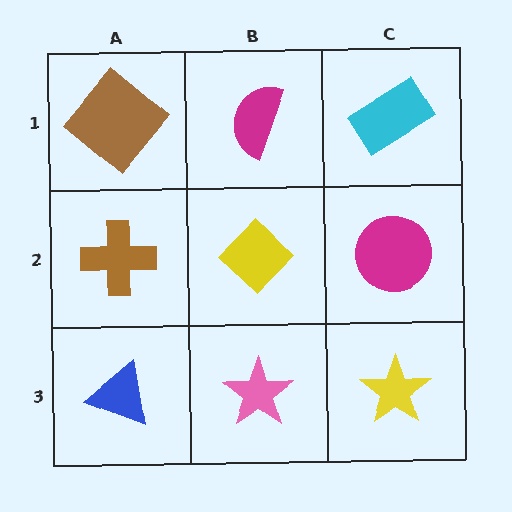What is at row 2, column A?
A brown cross.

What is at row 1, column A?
A brown diamond.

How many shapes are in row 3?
3 shapes.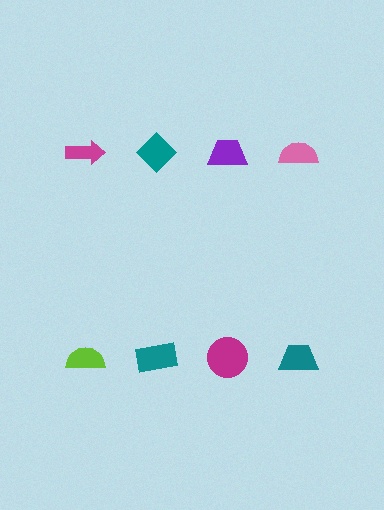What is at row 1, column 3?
A purple trapezoid.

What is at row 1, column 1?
A magenta arrow.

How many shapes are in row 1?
4 shapes.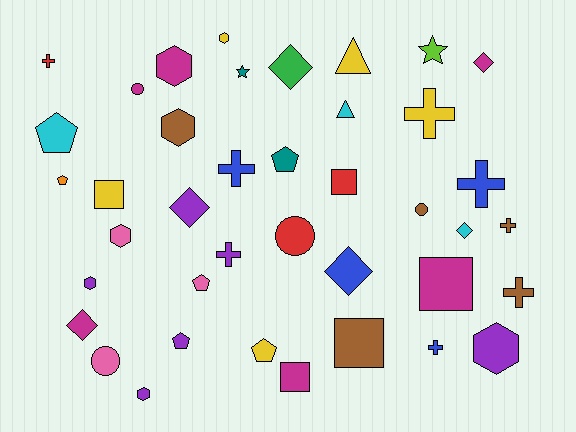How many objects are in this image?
There are 40 objects.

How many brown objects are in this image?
There are 5 brown objects.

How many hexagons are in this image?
There are 7 hexagons.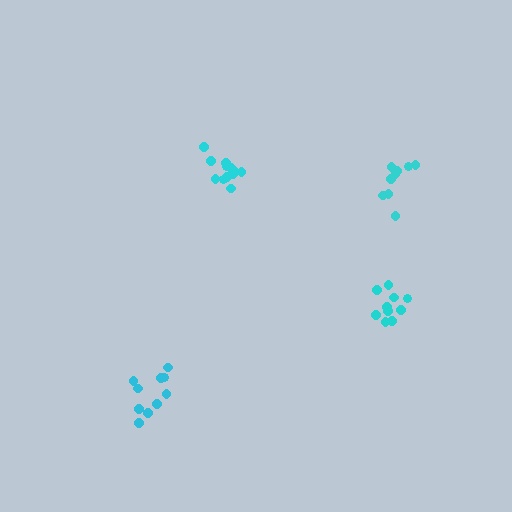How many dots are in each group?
Group 1: 10 dots, Group 2: 10 dots, Group 3: 10 dots, Group 4: 13 dots (43 total).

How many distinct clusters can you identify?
There are 4 distinct clusters.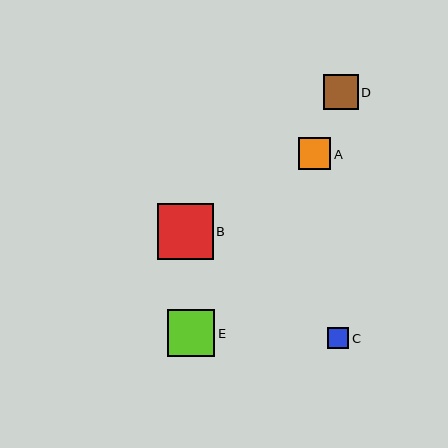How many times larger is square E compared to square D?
Square E is approximately 1.3 times the size of square D.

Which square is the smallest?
Square C is the smallest with a size of approximately 22 pixels.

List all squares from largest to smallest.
From largest to smallest: B, E, D, A, C.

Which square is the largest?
Square B is the largest with a size of approximately 56 pixels.